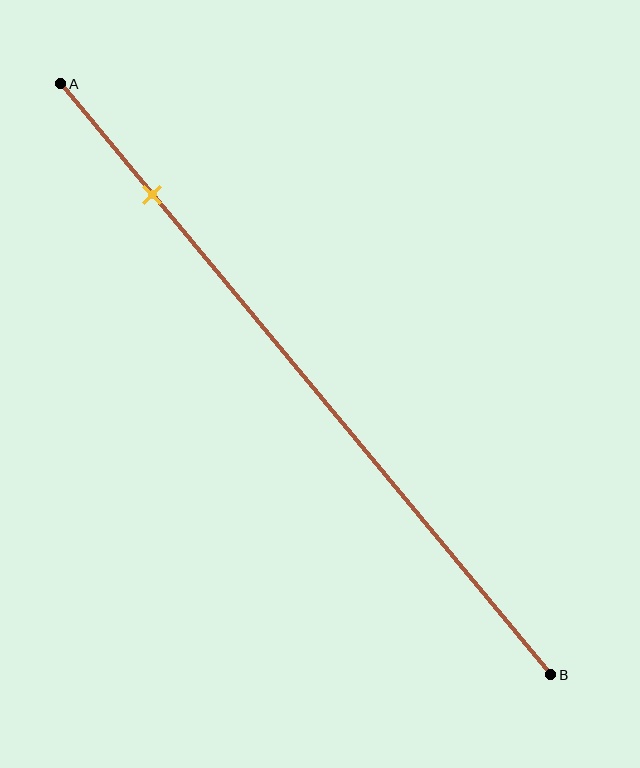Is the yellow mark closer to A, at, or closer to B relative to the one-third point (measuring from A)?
The yellow mark is closer to point A than the one-third point of segment AB.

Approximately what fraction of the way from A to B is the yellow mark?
The yellow mark is approximately 20% of the way from A to B.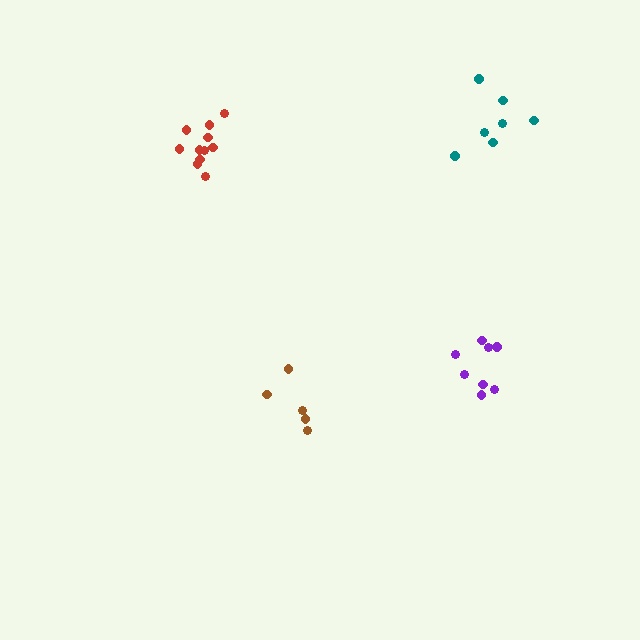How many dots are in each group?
Group 1: 11 dots, Group 2: 8 dots, Group 3: 7 dots, Group 4: 5 dots (31 total).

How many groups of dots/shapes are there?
There are 4 groups.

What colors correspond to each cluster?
The clusters are colored: red, purple, teal, brown.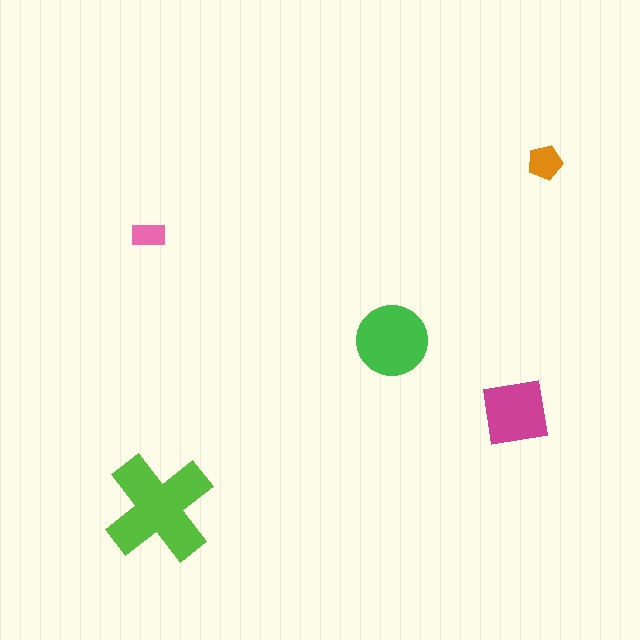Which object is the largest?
The lime cross.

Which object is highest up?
The orange pentagon is topmost.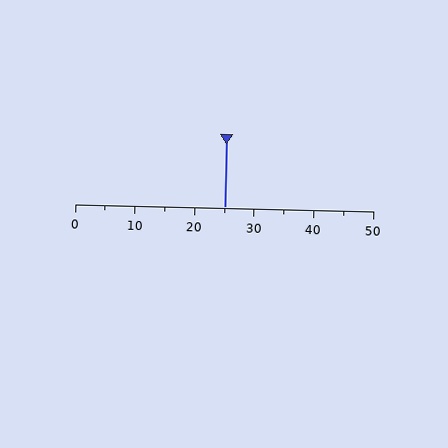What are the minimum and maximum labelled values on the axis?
The axis runs from 0 to 50.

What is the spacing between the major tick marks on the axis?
The major ticks are spaced 10 apart.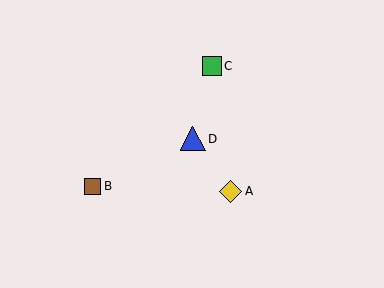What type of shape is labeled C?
Shape C is a green square.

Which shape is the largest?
The blue triangle (labeled D) is the largest.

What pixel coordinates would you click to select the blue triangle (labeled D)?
Click at (193, 139) to select the blue triangle D.